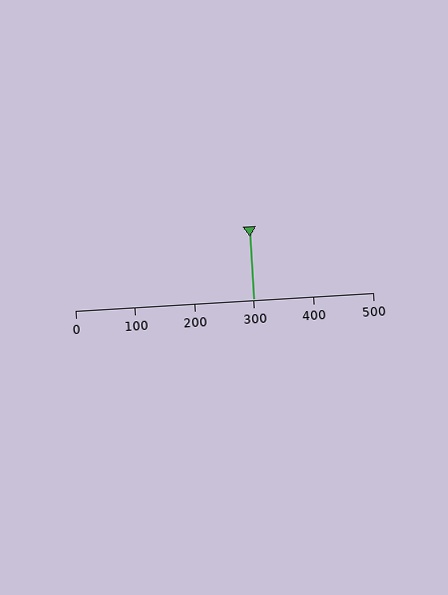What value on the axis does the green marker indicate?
The marker indicates approximately 300.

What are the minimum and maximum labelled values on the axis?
The axis runs from 0 to 500.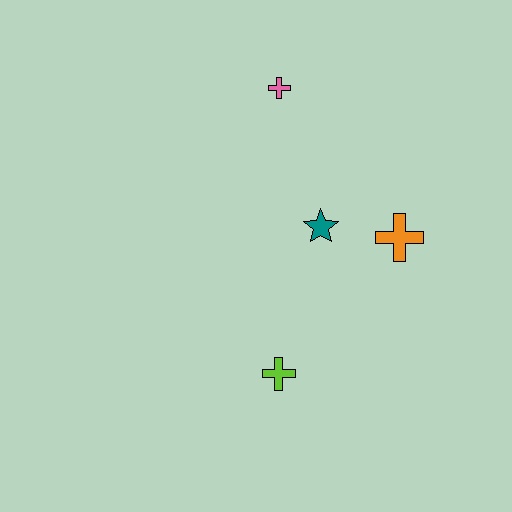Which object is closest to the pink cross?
The teal star is closest to the pink cross.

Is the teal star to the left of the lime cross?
No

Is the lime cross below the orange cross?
Yes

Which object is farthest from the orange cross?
The pink cross is farthest from the orange cross.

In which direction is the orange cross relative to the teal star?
The orange cross is to the right of the teal star.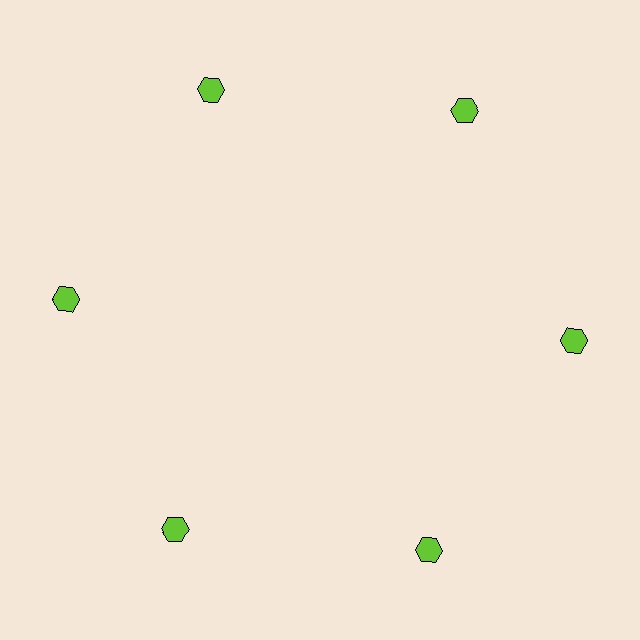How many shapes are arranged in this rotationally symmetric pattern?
There are 6 shapes, arranged in 6 groups of 1.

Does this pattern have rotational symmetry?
Yes, this pattern has 6-fold rotational symmetry. It looks the same after rotating 60 degrees around the center.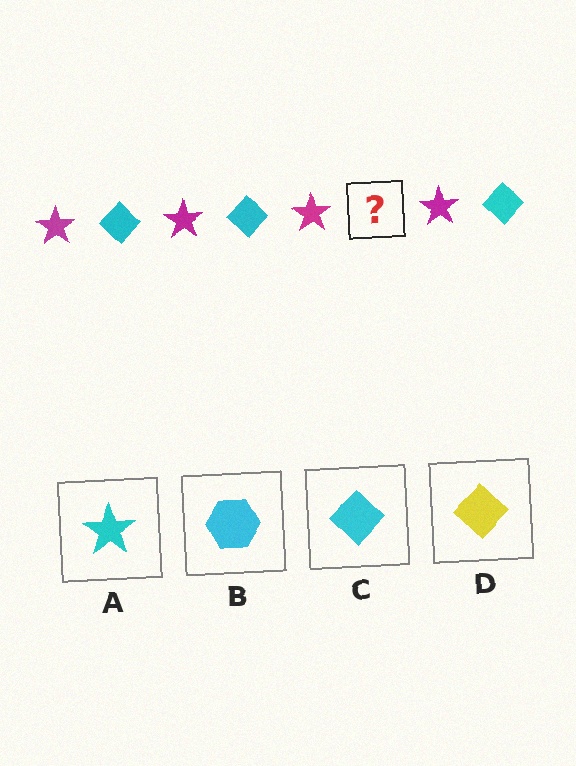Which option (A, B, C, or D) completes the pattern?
C.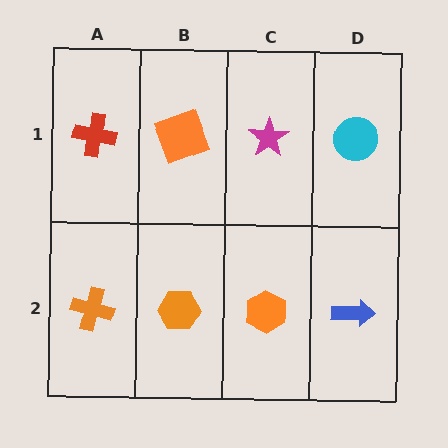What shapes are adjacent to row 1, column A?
An orange cross (row 2, column A), an orange square (row 1, column B).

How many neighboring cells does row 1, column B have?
3.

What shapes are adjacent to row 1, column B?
An orange hexagon (row 2, column B), a red cross (row 1, column A), a magenta star (row 1, column C).